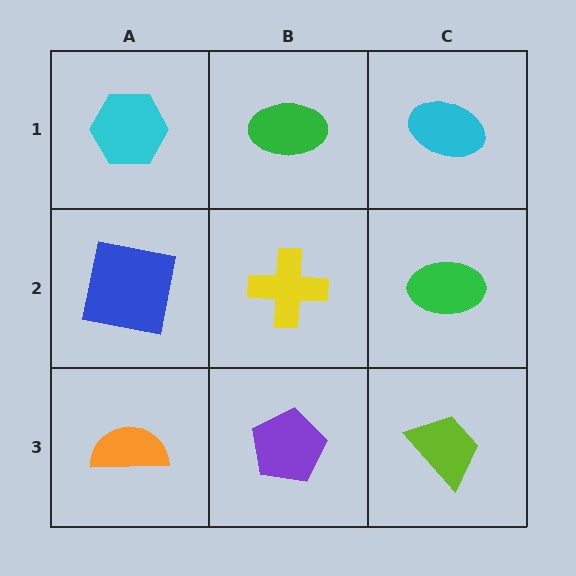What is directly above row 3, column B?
A yellow cross.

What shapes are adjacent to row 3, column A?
A blue square (row 2, column A), a purple pentagon (row 3, column B).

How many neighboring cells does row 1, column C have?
2.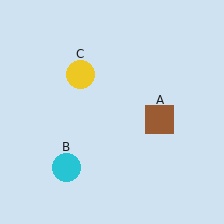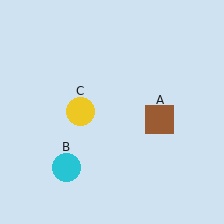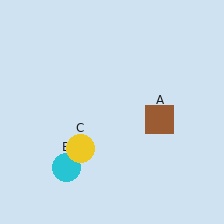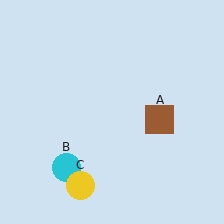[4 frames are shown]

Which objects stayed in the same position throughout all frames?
Brown square (object A) and cyan circle (object B) remained stationary.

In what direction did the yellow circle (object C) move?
The yellow circle (object C) moved down.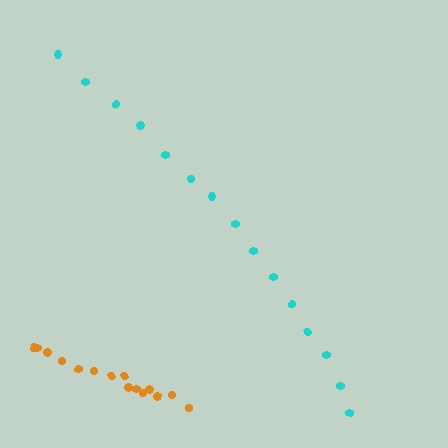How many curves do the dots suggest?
There are 2 distinct paths.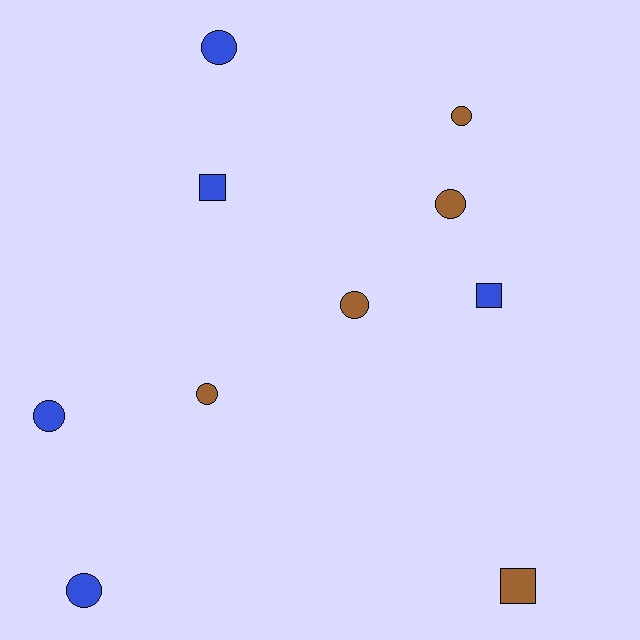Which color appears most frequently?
Brown, with 5 objects.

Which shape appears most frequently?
Circle, with 7 objects.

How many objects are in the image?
There are 10 objects.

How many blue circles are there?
There are 3 blue circles.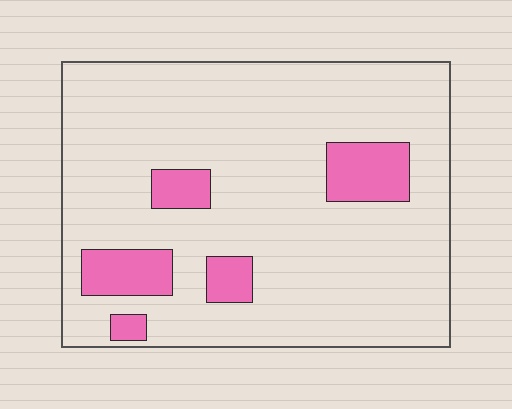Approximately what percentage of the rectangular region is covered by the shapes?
Approximately 15%.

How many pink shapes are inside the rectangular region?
5.